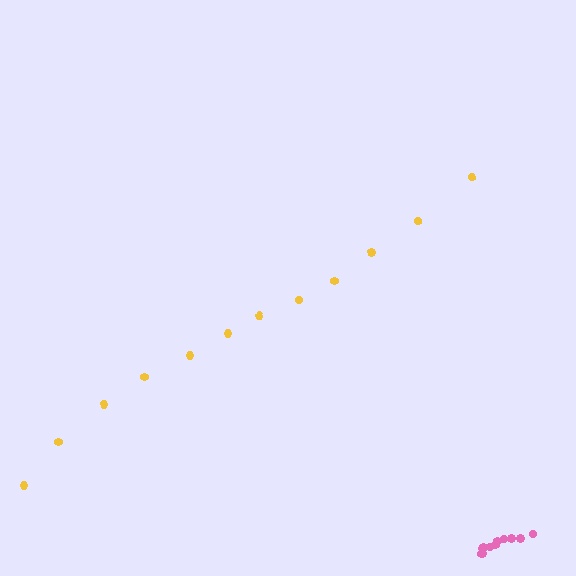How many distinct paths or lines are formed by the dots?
There are 2 distinct paths.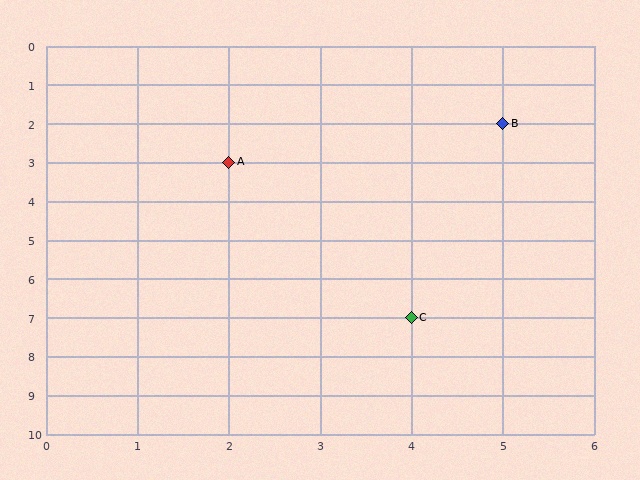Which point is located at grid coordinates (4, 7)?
Point C is at (4, 7).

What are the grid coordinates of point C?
Point C is at grid coordinates (4, 7).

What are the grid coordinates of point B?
Point B is at grid coordinates (5, 2).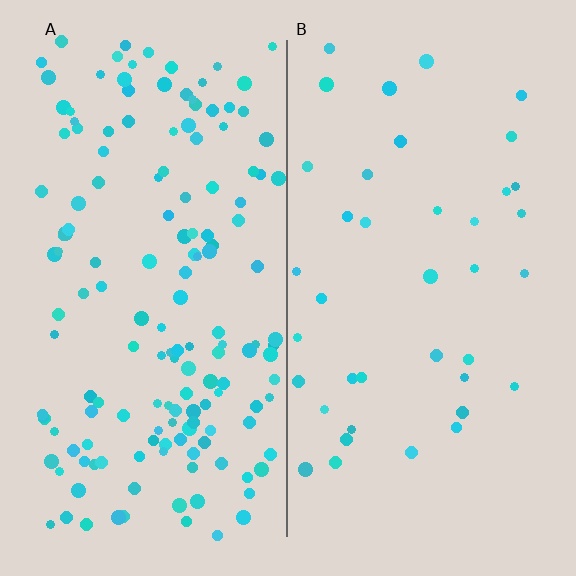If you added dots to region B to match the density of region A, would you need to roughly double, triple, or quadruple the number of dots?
Approximately quadruple.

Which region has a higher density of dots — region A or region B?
A (the left).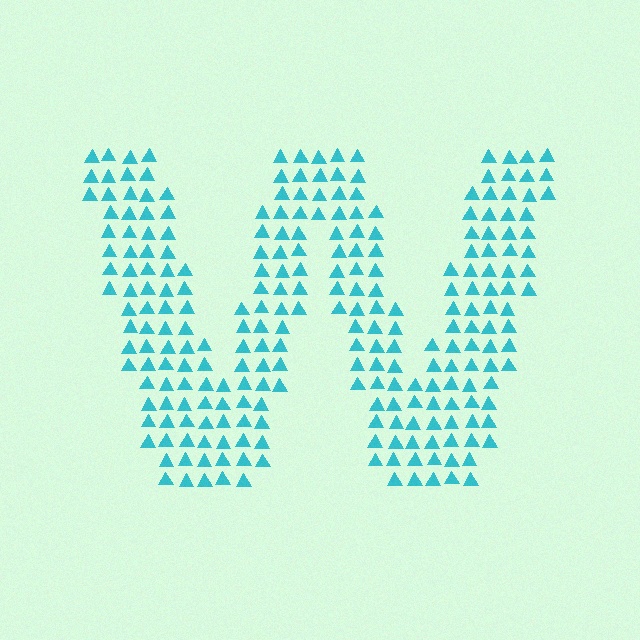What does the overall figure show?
The overall figure shows the letter W.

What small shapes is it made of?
It is made of small triangles.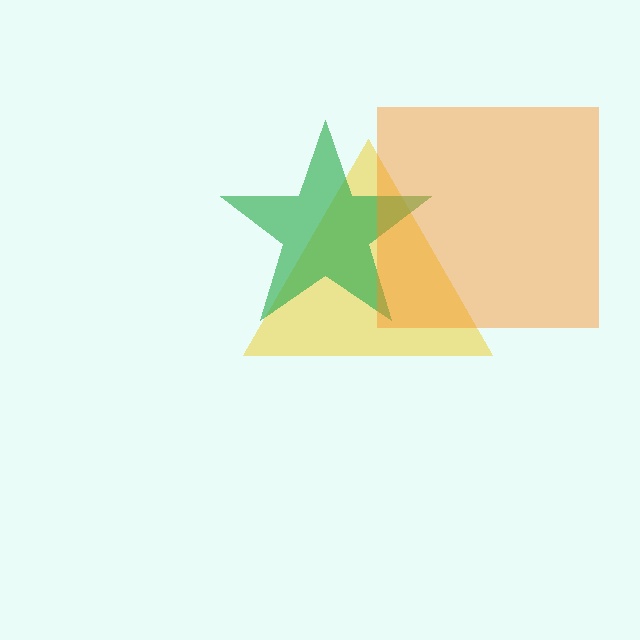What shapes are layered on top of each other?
The layered shapes are: a yellow triangle, a green star, an orange square.